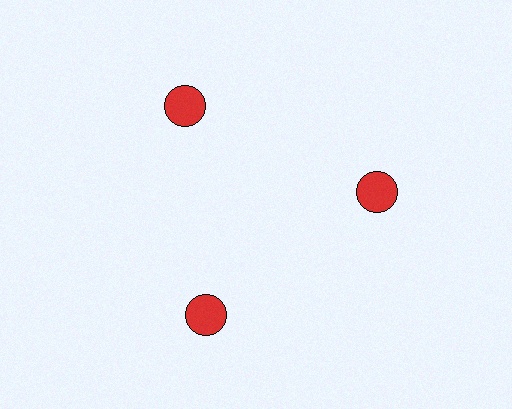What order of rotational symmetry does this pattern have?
This pattern has 3-fold rotational symmetry.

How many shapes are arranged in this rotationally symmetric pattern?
There are 3 shapes, arranged in 3 groups of 1.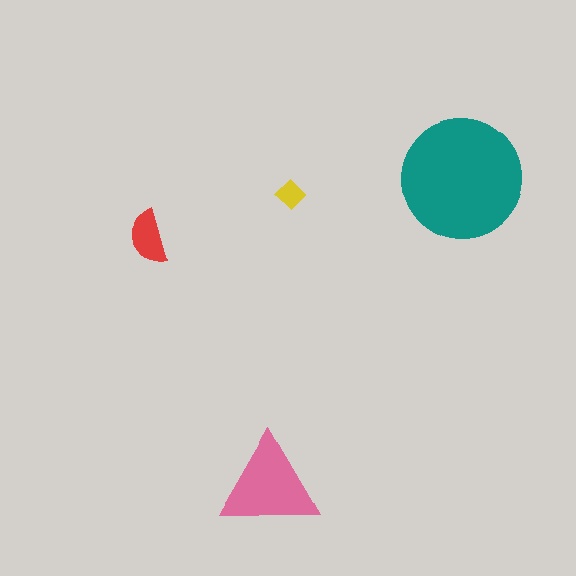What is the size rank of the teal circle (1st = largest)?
1st.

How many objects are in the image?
There are 4 objects in the image.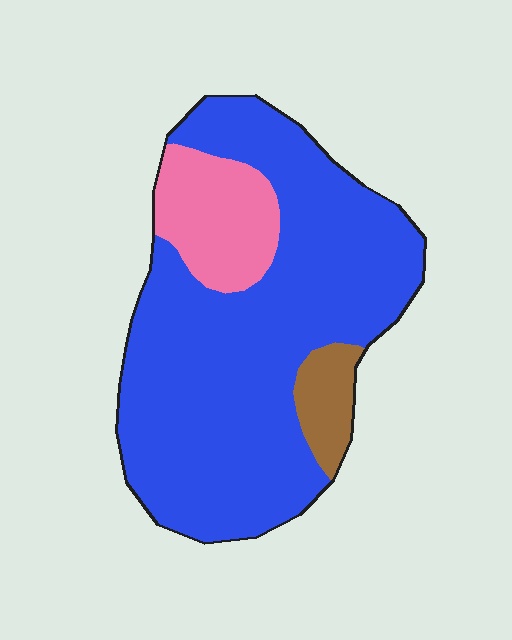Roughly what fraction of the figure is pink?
Pink covers 15% of the figure.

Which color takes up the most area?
Blue, at roughly 80%.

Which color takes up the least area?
Brown, at roughly 5%.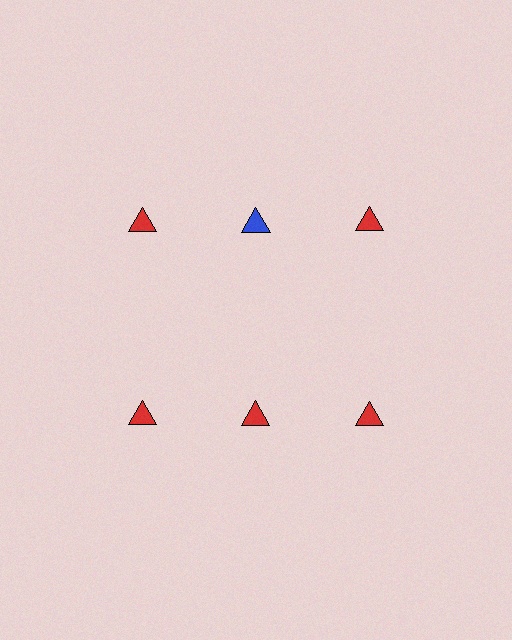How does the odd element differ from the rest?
It has a different color: blue instead of red.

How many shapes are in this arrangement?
There are 6 shapes arranged in a grid pattern.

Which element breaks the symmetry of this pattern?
The blue triangle in the top row, second from left column breaks the symmetry. All other shapes are red triangles.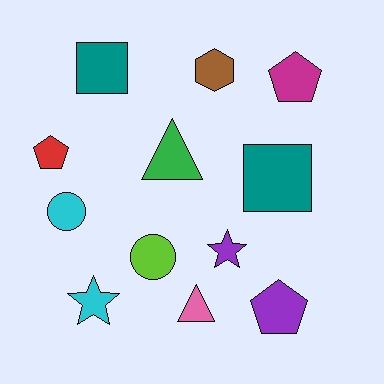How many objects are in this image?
There are 12 objects.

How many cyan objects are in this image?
There are 2 cyan objects.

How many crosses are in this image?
There are no crosses.